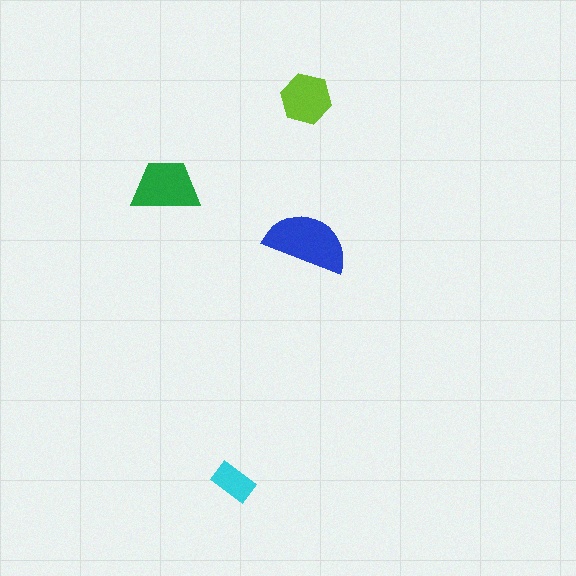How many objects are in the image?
There are 4 objects in the image.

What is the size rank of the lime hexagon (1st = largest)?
3rd.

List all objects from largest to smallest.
The blue semicircle, the green trapezoid, the lime hexagon, the cyan rectangle.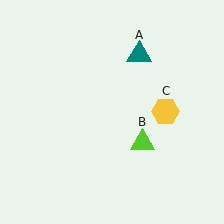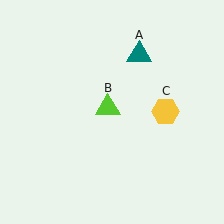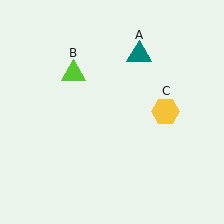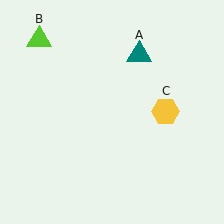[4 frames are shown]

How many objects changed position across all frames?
1 object changed position: lime triangle (object B).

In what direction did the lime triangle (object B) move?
The lime triangle (object B) moved up and to the left.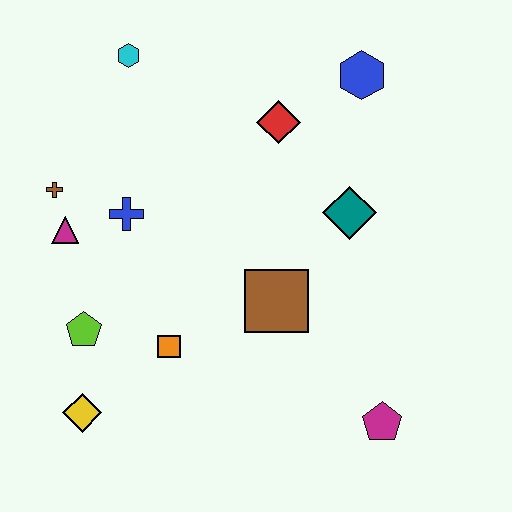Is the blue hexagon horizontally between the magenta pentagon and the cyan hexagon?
Yes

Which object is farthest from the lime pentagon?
The blue hexagon is farthest from the lime pentagon.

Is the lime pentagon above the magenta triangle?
No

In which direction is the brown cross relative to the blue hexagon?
The brown cross is to the left of the blue hexagon.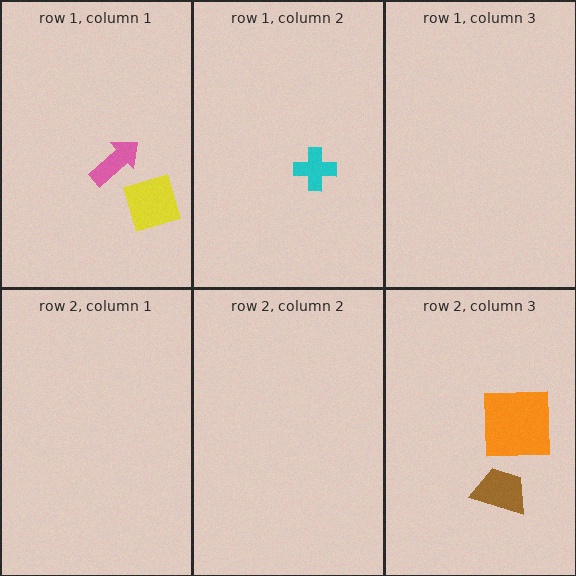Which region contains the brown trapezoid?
The row 2, column 3 region.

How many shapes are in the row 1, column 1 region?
2.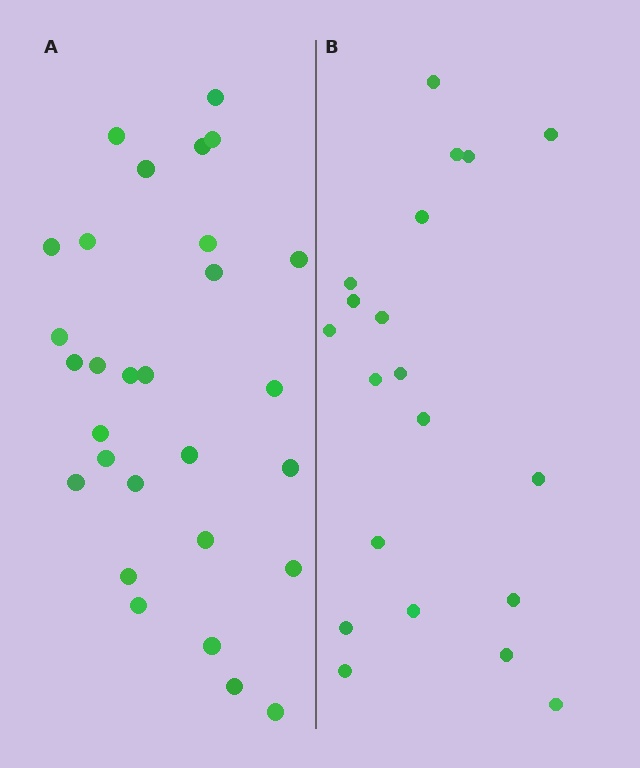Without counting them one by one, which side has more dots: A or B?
Region A (the left region) has more dots.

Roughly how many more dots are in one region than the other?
Region A has roughly 8 or so more dots than region B.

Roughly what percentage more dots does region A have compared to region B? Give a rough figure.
About 45% more.